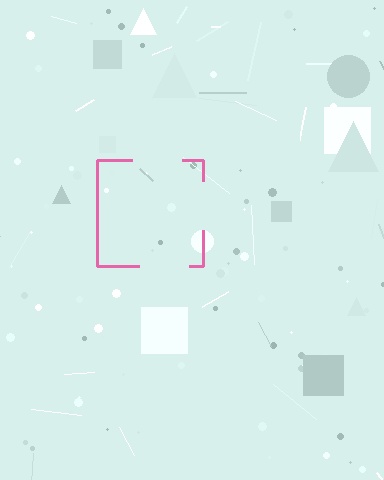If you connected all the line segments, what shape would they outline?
They would outline a square.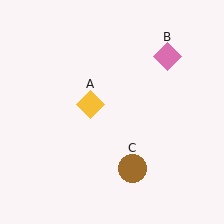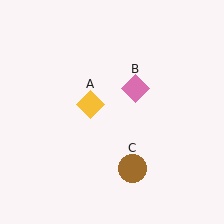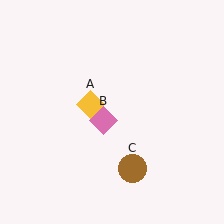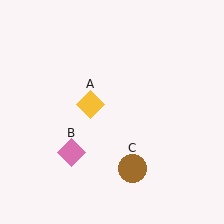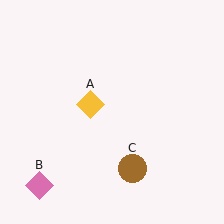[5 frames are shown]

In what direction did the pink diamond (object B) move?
The pink diamond (object B) moved down and to the left.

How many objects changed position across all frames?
1 object changed position: pink diamond (object B).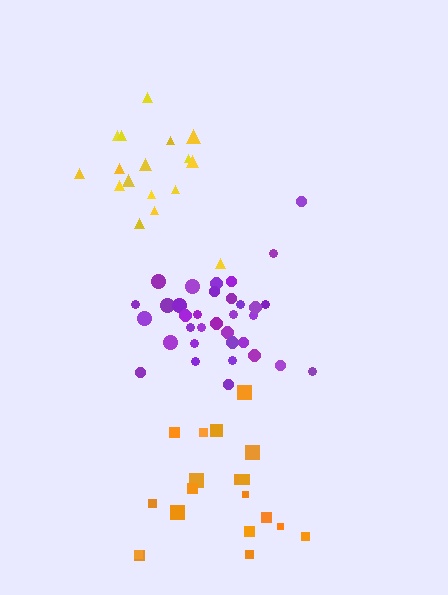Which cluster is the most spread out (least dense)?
Orange.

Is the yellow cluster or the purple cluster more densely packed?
Yellow.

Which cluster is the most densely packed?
Yellow.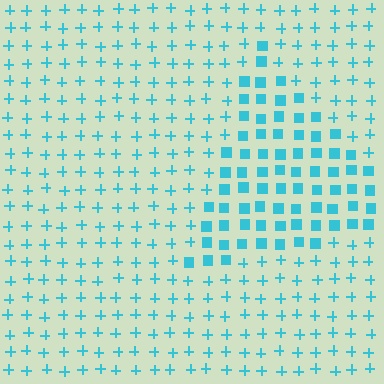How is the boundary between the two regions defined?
The boundary is defined by a change in element shape: squares inside vs. plus signs outside. All elements share the same color and spacing.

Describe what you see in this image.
The image is filled with small cyan elements arranged in a uniform grid. A triangle-shaped region contains squares, while the surrounding area contains plus signs. The boundary is defined purely by the change in element shape.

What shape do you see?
I see a triangle.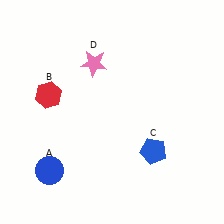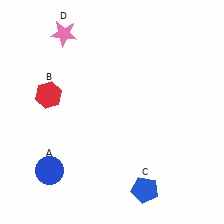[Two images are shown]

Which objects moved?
The objects that moved are: the blue pentagon (C), the pink star (D).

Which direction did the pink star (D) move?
The pink star (D) moved left.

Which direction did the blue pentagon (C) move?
The blue pentagon (C) moved down.